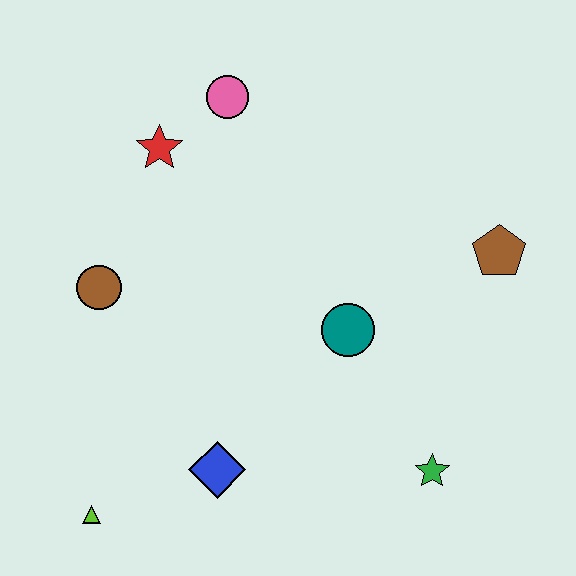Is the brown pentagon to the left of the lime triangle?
No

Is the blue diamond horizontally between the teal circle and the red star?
Yes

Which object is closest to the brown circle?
The red star is closest to the brown circle.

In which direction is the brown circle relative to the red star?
The brown circle is below the red star.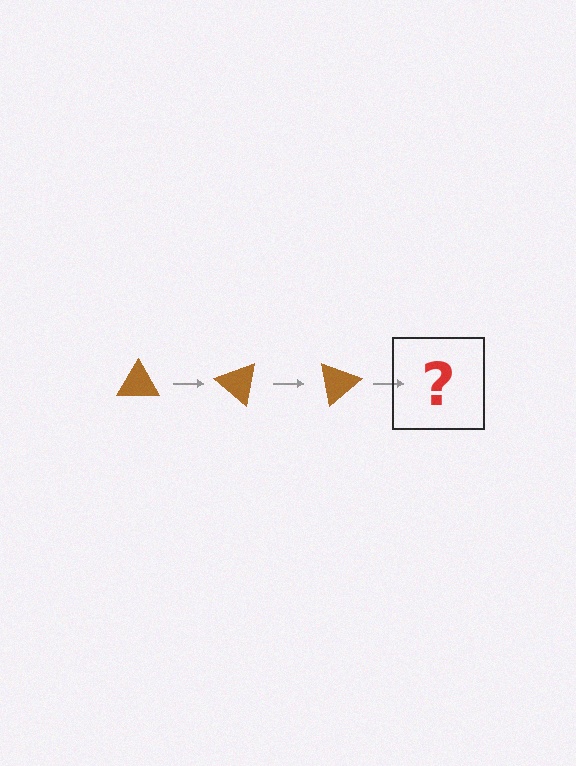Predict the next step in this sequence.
The next step is a brown triangle rotated 120 degrees.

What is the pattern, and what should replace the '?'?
The pattern is that the triangle rotates 40 degrees each step. The '?' should be a brown triangle rotated 120 degrees.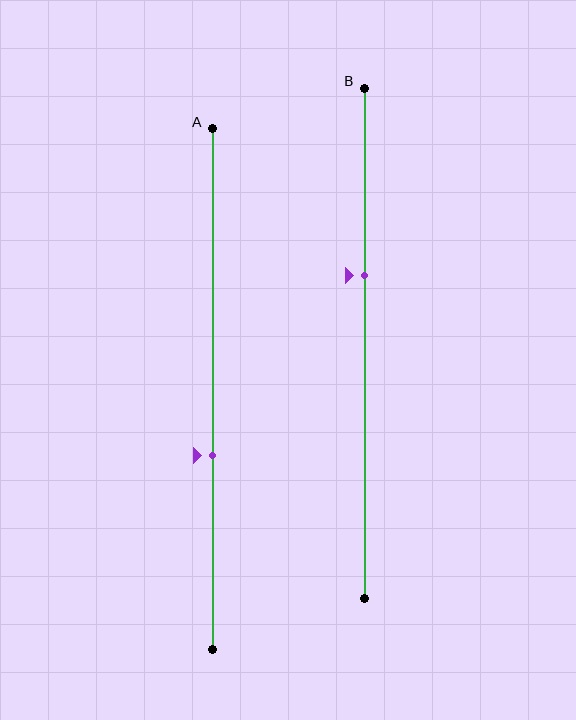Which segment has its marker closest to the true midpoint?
Segment A has its marker closest to the true midpoint.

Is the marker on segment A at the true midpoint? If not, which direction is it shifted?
No, the marker on segment A is shifted downward by about 13% of the segment length.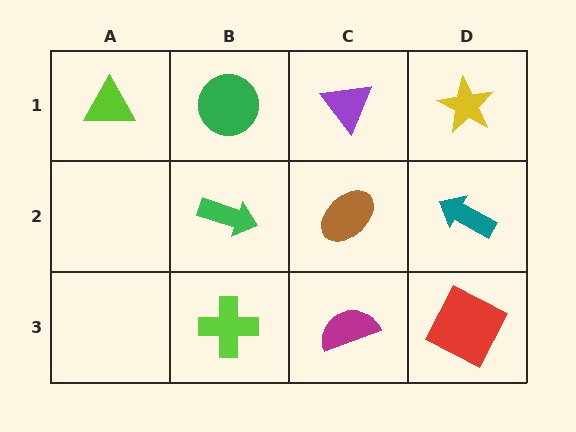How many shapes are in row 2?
3 shapes.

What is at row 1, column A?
A lime triangle.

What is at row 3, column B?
A lime cross.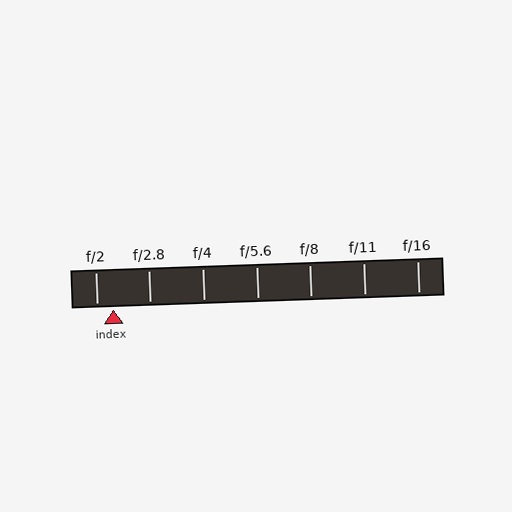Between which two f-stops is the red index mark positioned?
The index mark is between f/2 and f/2.8.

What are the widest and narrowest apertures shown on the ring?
The widest aperture shown is f/2 and the narrowest is f/16.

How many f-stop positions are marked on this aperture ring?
There are 7 f-stop positions marked.